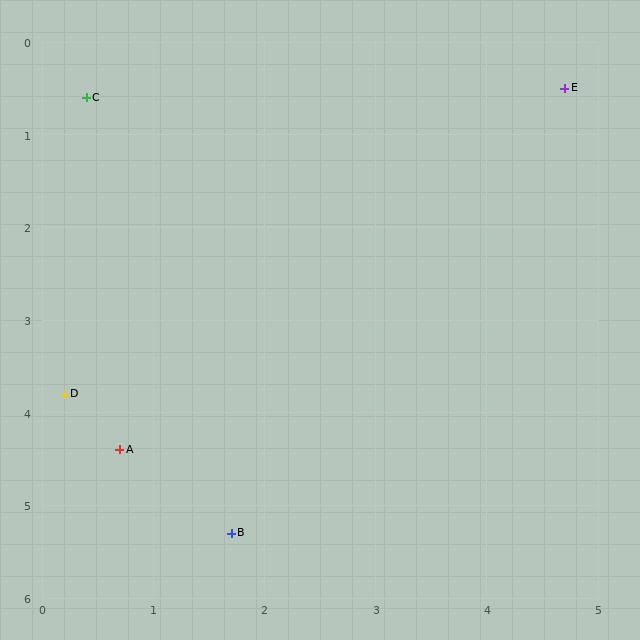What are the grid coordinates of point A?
Point A is at approximately (0.7, 4.4).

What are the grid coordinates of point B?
Point B is at approximately (1.7, 5.3).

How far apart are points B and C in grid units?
Points B and C are about 4.9 grid units apart.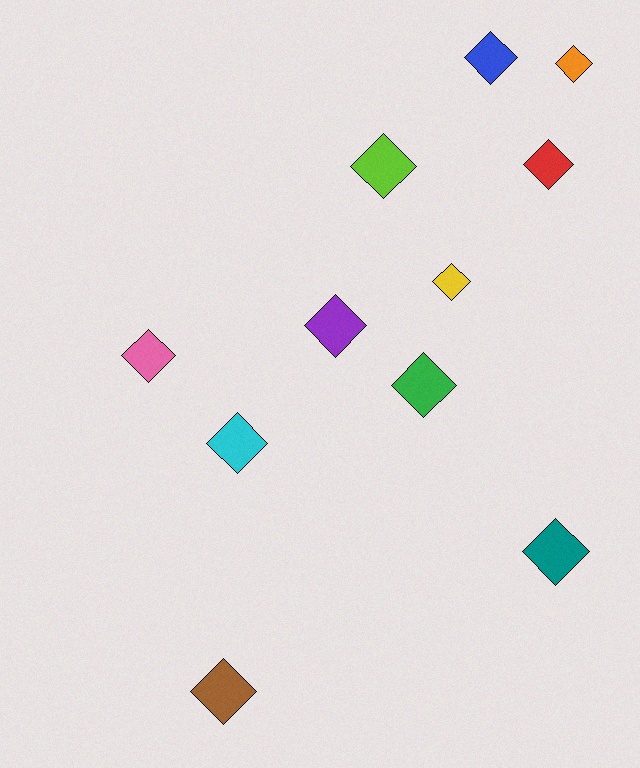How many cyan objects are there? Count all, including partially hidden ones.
There is 1 cyan object.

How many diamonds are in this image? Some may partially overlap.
There are 11 diamonds.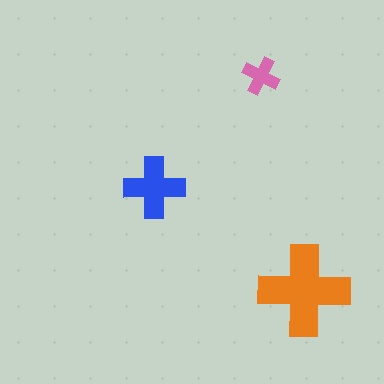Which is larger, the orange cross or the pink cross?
The orange one.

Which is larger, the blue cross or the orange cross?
The orange one.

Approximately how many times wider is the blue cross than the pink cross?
About 1.5 times wider.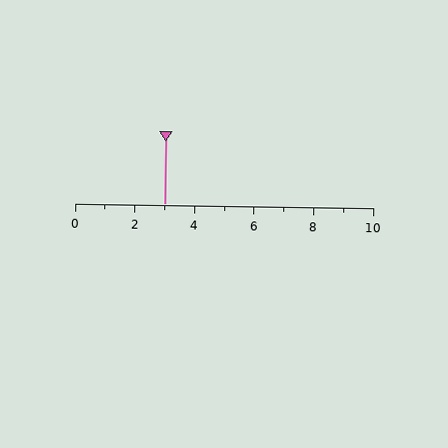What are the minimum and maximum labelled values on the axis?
The axis runs from 0 to 10.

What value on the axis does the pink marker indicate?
The marker indicates approximately 3.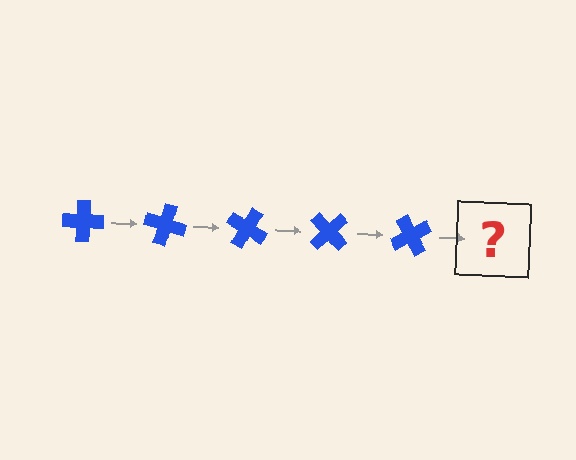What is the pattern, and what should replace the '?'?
The pattern is that the cross rotates 15 degrees each step. The '?' should be a blue cross rotated 75 degrees.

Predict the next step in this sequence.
The next step is a blue cross rotated 75 degrees.